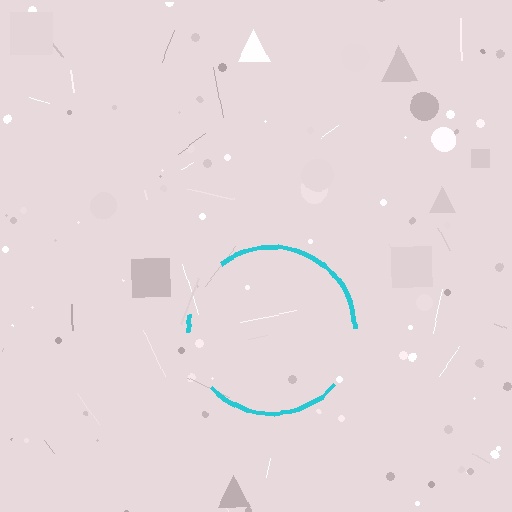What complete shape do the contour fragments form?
The contour fragments form a circle.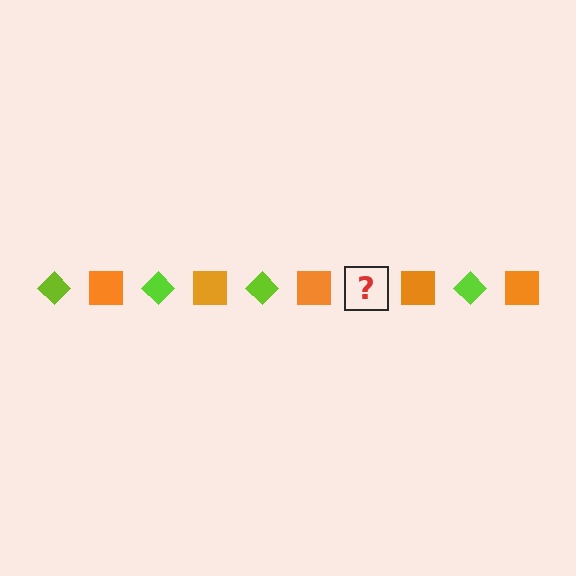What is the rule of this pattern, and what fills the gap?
The rule is that the pattern alternates between lime diamond and orange square. The gap should be filled with a lime diamond.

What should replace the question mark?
The question mark should be replaced with a lime diamond.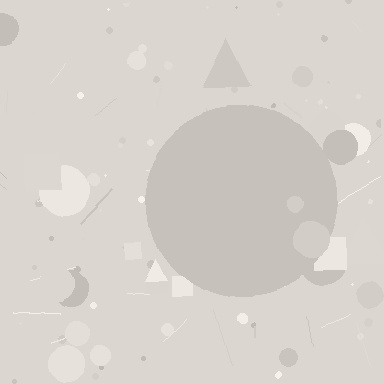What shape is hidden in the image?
A circle is hidden in the image.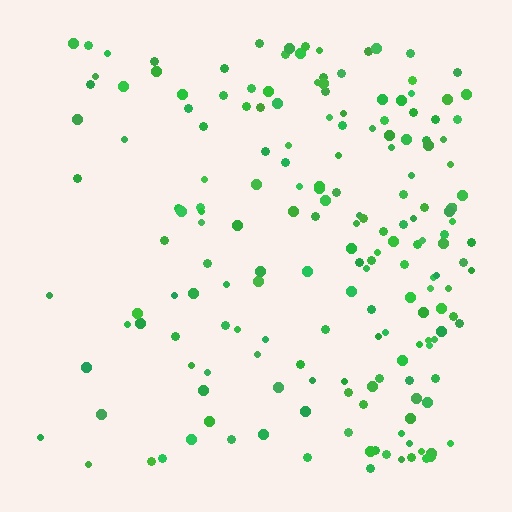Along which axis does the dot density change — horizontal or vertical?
Horizontal.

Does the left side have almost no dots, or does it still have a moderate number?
Still a moderate number, just noticeably fewer than the right.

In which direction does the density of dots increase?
From left to right, with the right side densest.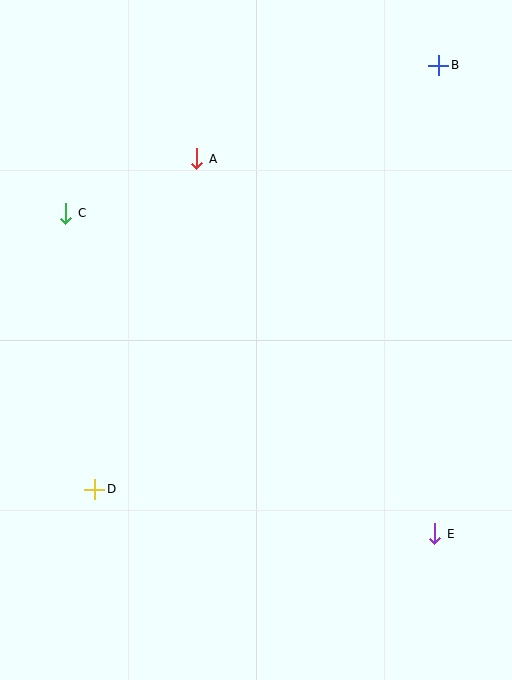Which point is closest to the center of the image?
Point A at (197, 159) is closest to the center.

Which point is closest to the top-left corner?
Point C is closest to the top-left corner.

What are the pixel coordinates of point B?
Point B is at (439, 65).